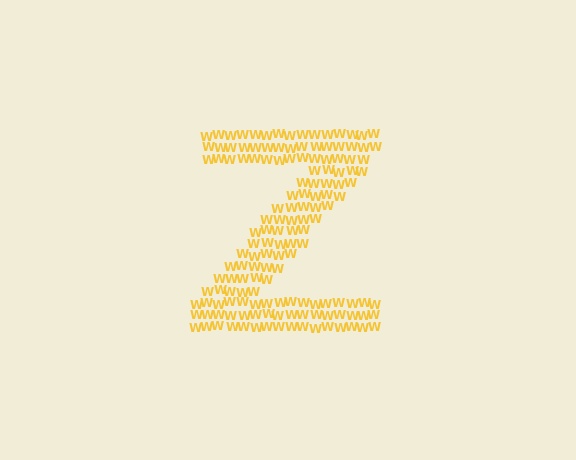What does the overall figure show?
The overall figure shows the letter Z.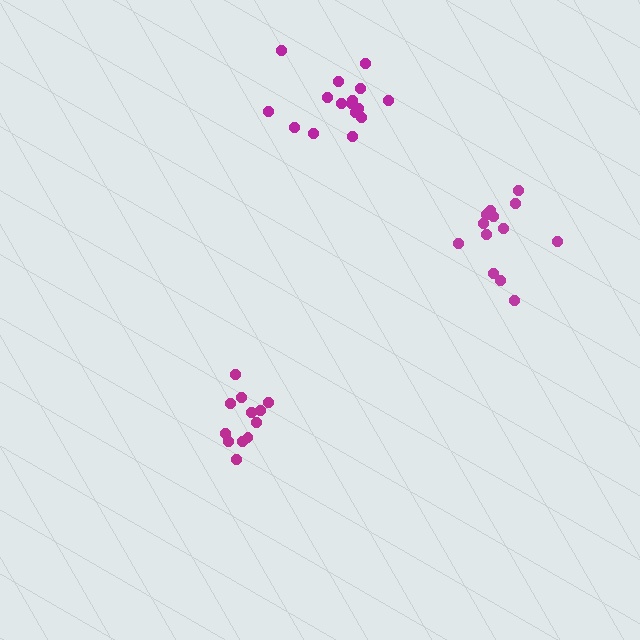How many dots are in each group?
Group 1: 12 dots, Group 2: 13 dots, Group 3: 16 dots (41 total).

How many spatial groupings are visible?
There are 3 spatial groupings.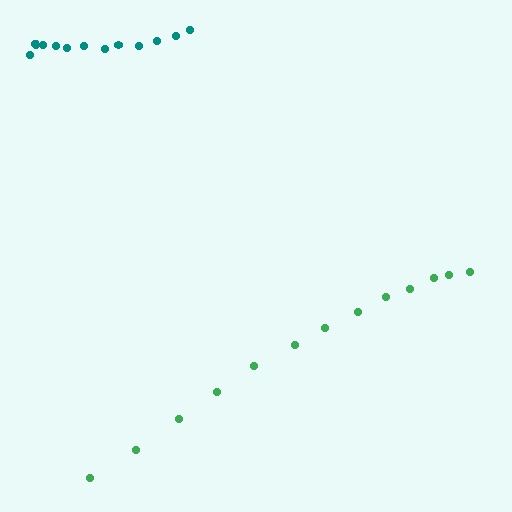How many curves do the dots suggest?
There are 2 distinct paths.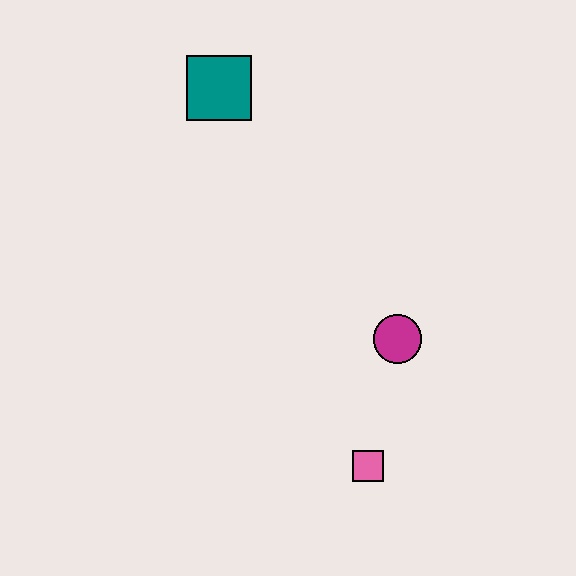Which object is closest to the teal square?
The magenta circle is closest to the teal square.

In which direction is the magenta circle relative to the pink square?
The magenta circle is above the pink square.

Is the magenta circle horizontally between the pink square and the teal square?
No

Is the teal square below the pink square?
No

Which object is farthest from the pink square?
The teal square is farthest from the pink square.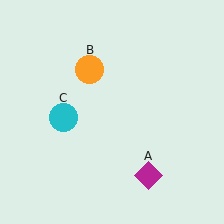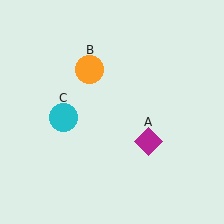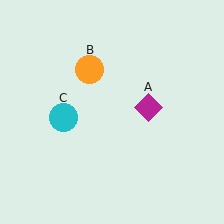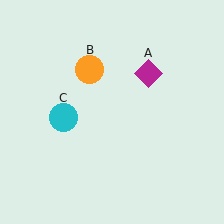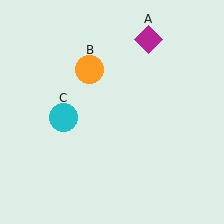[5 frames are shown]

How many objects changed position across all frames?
1 object changed position: magenta diamond (object A).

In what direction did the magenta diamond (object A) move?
The magenta diamond (object A) moved up.